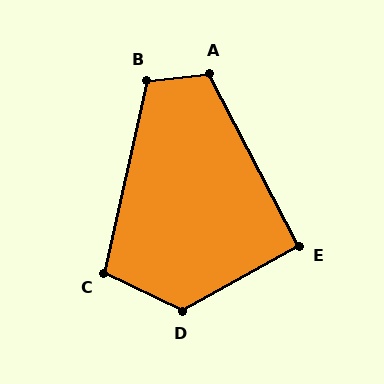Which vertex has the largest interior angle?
D, at approximately 125 degrees.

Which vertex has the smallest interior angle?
E, at approximately 92 degrees.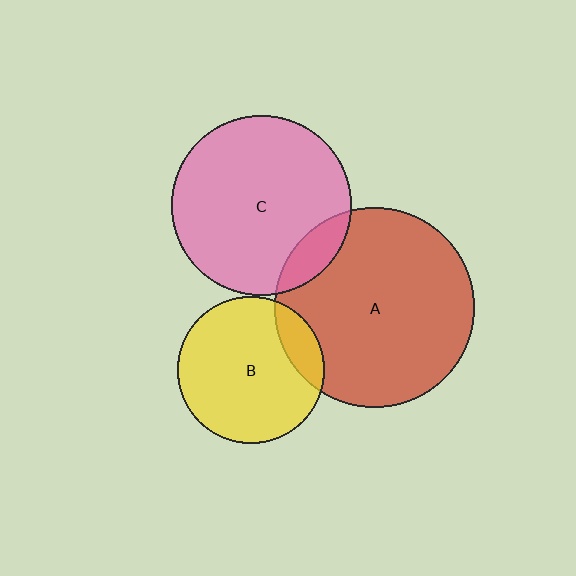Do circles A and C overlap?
Yes.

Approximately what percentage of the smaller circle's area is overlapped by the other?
Approximately 10%.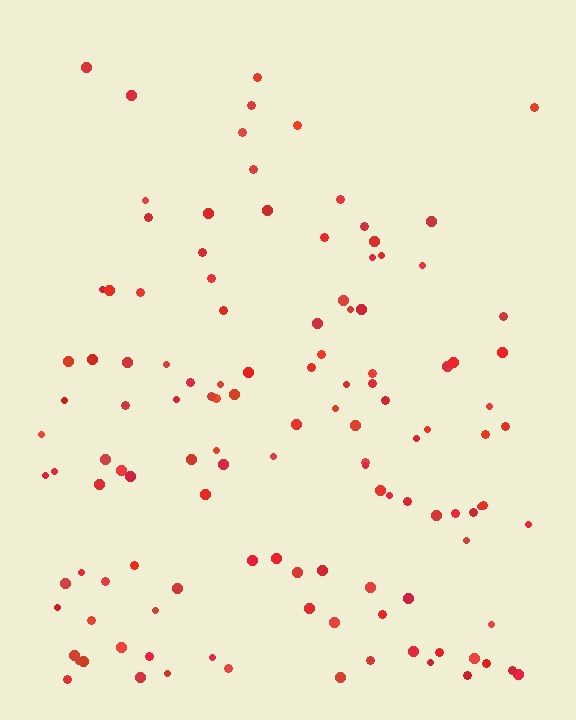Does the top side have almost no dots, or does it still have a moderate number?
Still a moderate number, just noticeably fewer than the bottom.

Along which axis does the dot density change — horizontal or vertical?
Vertical.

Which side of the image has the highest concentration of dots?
The bottom.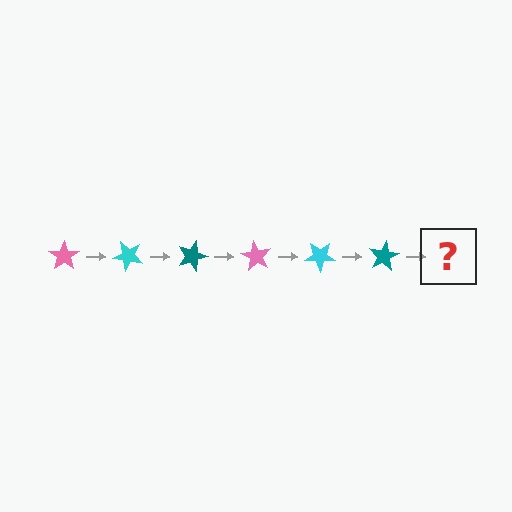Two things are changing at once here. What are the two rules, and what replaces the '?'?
The two rules are that it rotates 45 degrees each step and the color cycles through pink, cyan, and teal. The '?' should be a pink star, rotated 270 degrees from the start.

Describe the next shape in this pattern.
It should be a pink star, rotated 270 degrees from the start.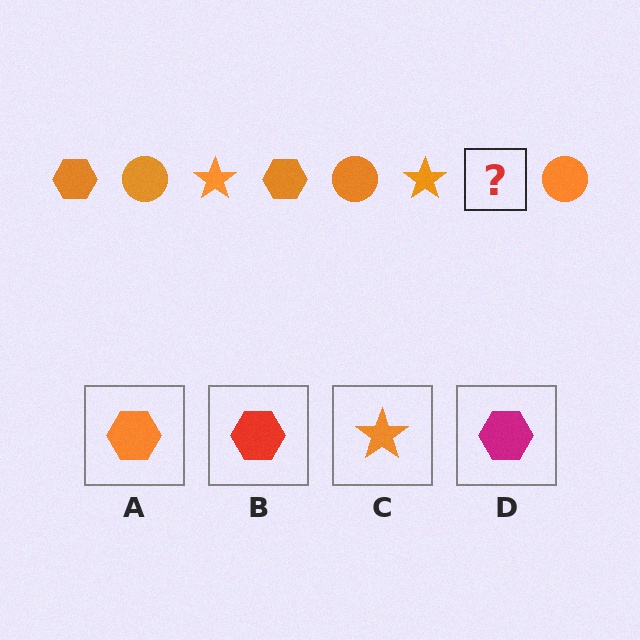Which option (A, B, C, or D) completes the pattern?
A.